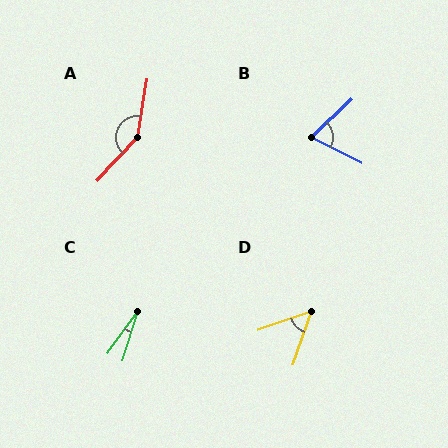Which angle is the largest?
A, at approximately 146 degrees.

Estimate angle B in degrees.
Approximately 71 degrees.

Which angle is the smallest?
C, at approximately 18 degrees.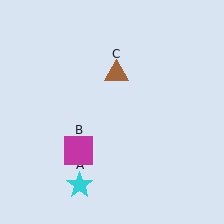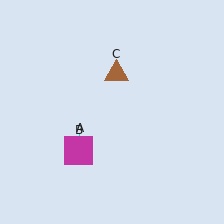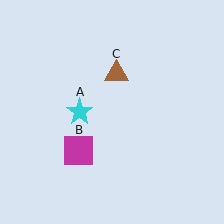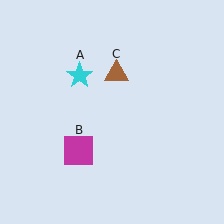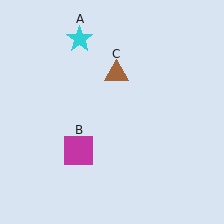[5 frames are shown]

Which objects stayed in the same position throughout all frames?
Magenta square (object B) and brown triangle (object C) remained stationary.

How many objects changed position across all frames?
1 object changed position: cyan star (object A).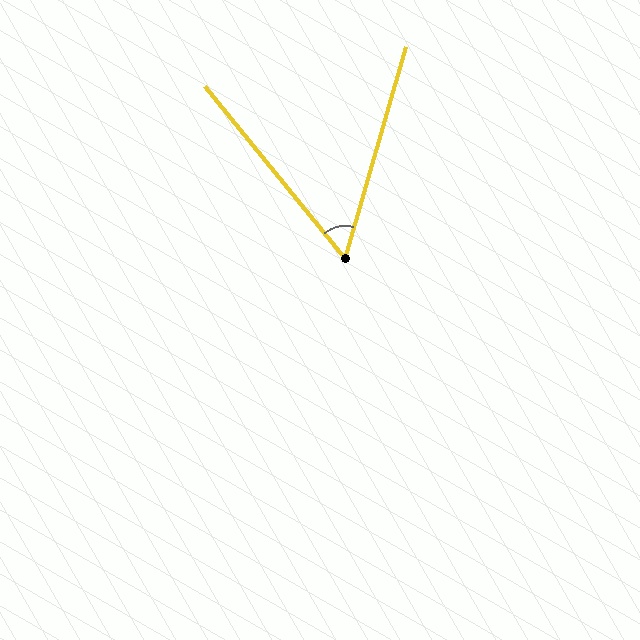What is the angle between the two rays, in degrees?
Approximately 55 degrees.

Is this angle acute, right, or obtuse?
It is acute.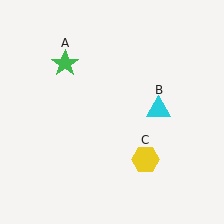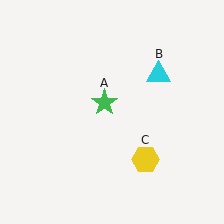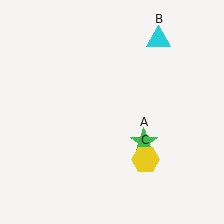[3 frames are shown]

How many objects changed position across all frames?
2 objects changed position: green star (object A), cyan triangle (object B).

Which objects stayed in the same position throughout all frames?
Yellow hexagon (object C) remained stationary.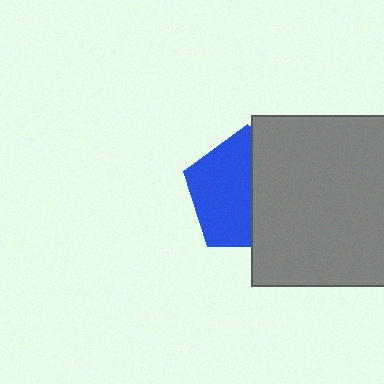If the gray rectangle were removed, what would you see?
You would see the complete blue pentagon.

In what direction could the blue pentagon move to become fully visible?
The blue pentagon could move left. That would shift it out from behind the gray rectangle entirely.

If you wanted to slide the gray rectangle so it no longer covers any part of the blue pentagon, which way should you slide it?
Slide it right — that is the most direct way to separate the two shapes.